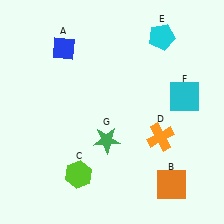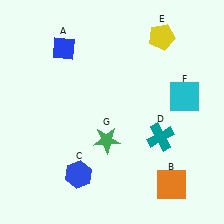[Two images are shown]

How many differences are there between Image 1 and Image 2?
There are 3 differences between the two images.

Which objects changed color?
C changed from lime to blue. D changed from orange to teal. E changed from cyan to yellow.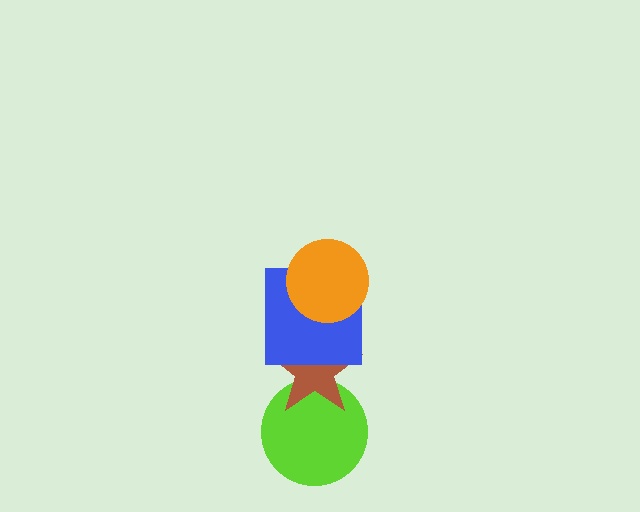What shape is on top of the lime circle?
The brown star is on top of the lime circle.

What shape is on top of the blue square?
The orange circle is on top of the blue square.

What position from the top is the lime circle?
The lime circle is 4th from the top.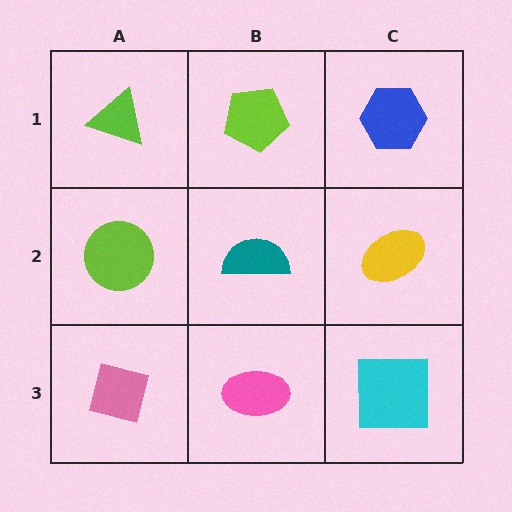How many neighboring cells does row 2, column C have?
3.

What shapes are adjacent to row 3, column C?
A yellow ellipse (row 2, column C), a pink ellipse (row 3, column B).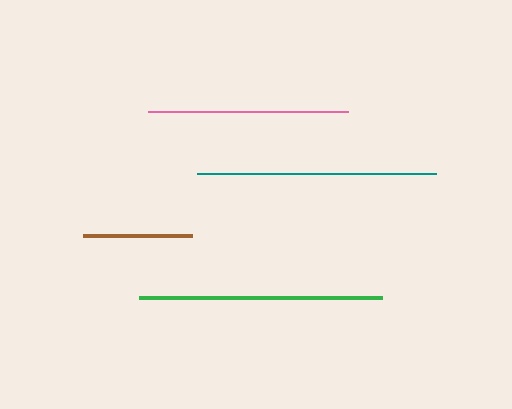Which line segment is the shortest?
The brown line is the shortest at approximately 109 pixels.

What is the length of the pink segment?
The pink segment is approximately 201 pixels long.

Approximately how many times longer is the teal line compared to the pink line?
The teal line is approximately 1.2 times the length of the pink line.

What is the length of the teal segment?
The teal segment is approximately 239 pixels long.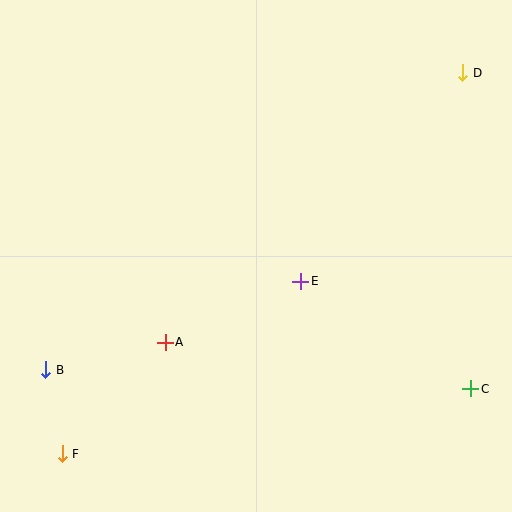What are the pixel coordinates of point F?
Point F is at (62, 454).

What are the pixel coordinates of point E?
Point E is at (301, 281).